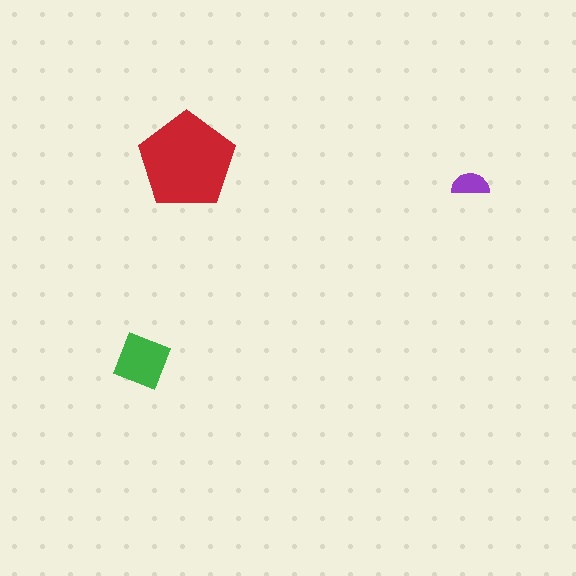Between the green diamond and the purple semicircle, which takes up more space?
The green diamond.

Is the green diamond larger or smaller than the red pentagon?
Smaller.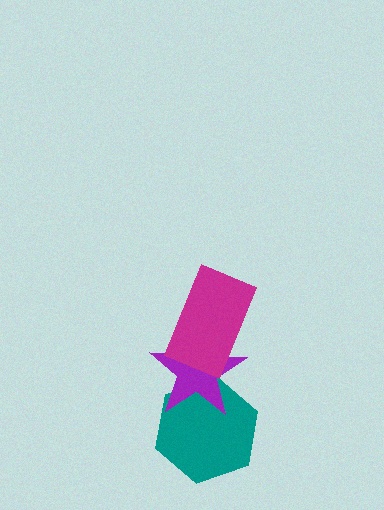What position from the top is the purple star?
The purple star is 2nd from the top.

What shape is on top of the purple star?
The magenta rectangle is on top of the purple star.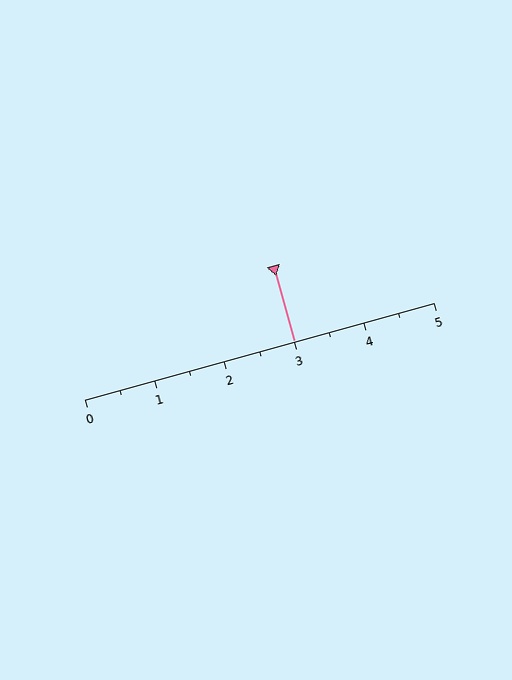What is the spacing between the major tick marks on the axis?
The major ticks are spaced 1 apart.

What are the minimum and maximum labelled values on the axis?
The axis runs from 0 to 5.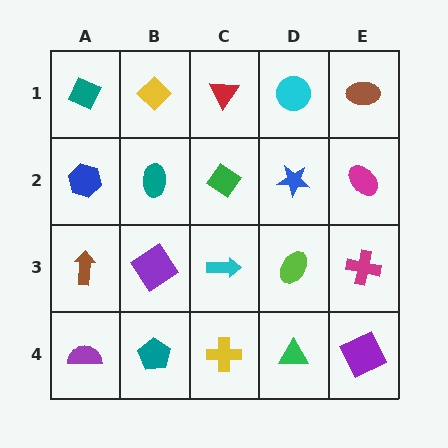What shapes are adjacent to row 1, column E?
A magenta ellipse (row 2, column E), a cyan circle (row 1, column D).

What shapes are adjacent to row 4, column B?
A purple diamond (row 3, column B), a purple semicircle (row 4, column A), a yellow cross (row 4, column C).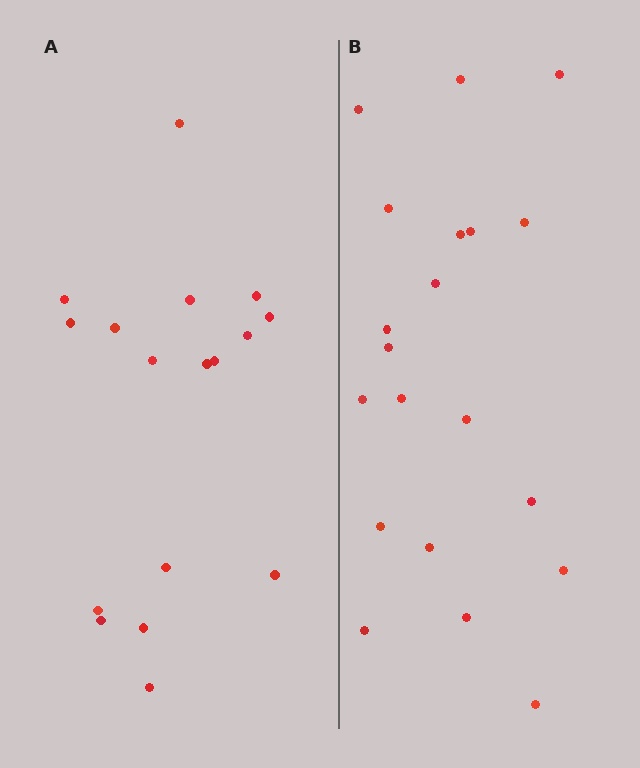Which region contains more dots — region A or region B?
Region B (the right region) has more dots.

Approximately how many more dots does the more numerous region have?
Region B has just a few more — roughly 2 or 3 more dots than region A.